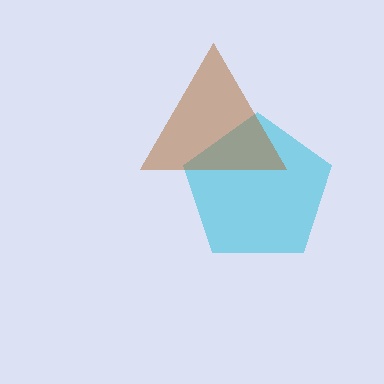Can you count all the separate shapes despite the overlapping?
Yes, there are 2 separate shapes.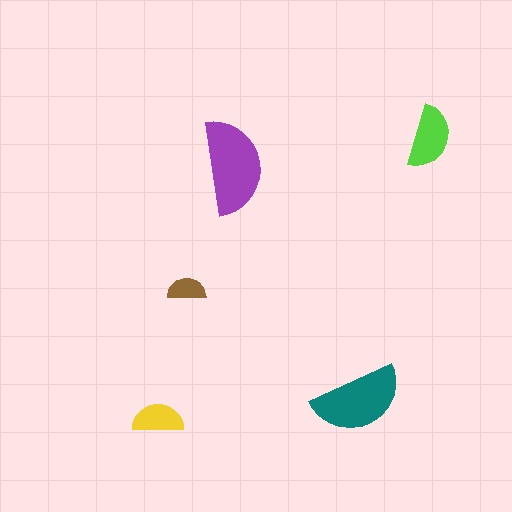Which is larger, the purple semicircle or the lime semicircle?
The purple one.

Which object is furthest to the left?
The yellow semicircle is leftmost.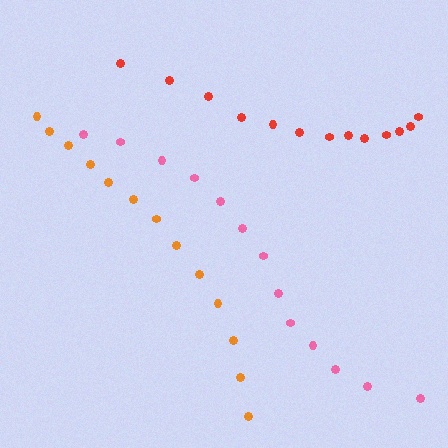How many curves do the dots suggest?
There are 3 distinct paths.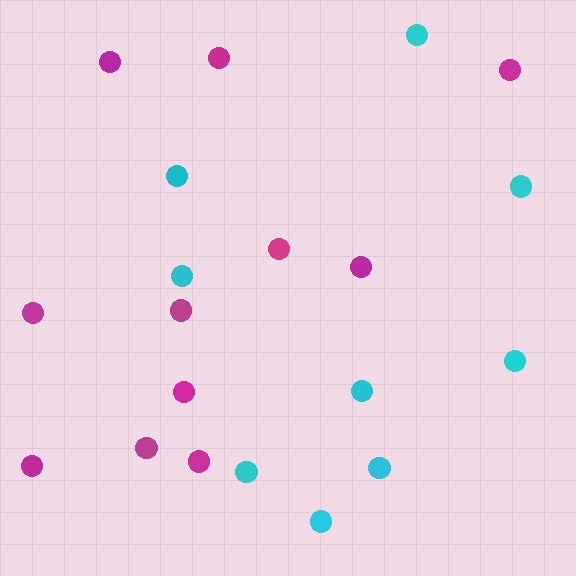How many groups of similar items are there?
There are 2 groups: one group of magenta circles (11) and one group of cyan circles (9).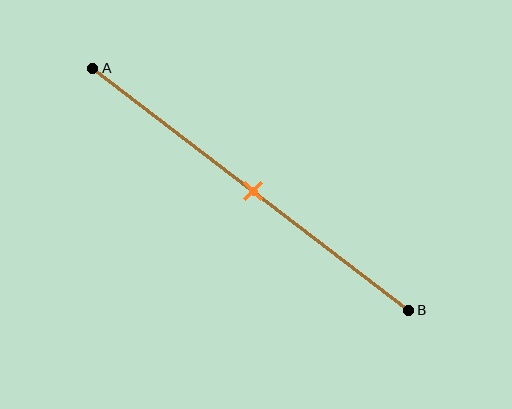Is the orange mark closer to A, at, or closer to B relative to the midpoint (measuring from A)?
The orange mark is approximately at the midpoint of segment AB.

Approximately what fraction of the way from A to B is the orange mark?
The orange mark is approximately 50% of the way from A to B.